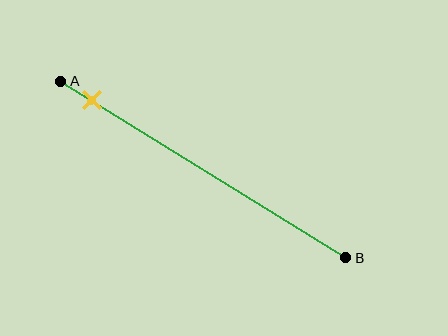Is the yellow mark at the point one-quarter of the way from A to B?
No, the mark is at about 10% from A, not at the 25% one-quarter point.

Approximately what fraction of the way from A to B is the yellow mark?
The yellow mark is approximately 10% of the way from A to B.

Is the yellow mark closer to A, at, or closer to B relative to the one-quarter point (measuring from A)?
The yellow mark is closer to point A than the one-quarter point of segment AB.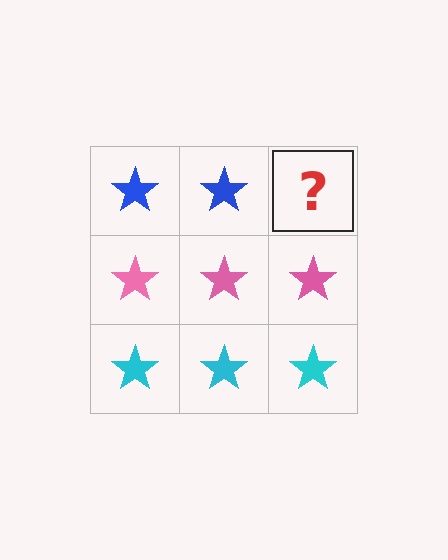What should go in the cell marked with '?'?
The missing cell should contain a blue star.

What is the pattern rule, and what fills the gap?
The rule is that each row has a consistent color. The gap should be filled with a blue star.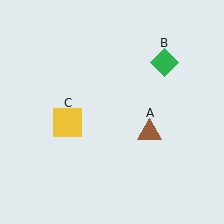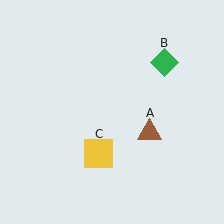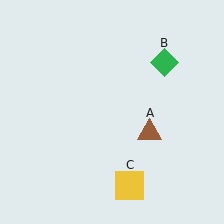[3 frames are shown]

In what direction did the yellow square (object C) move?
The yellow square (object C) moved down and to the right.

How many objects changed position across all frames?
1 object changed position: yellow square (object C).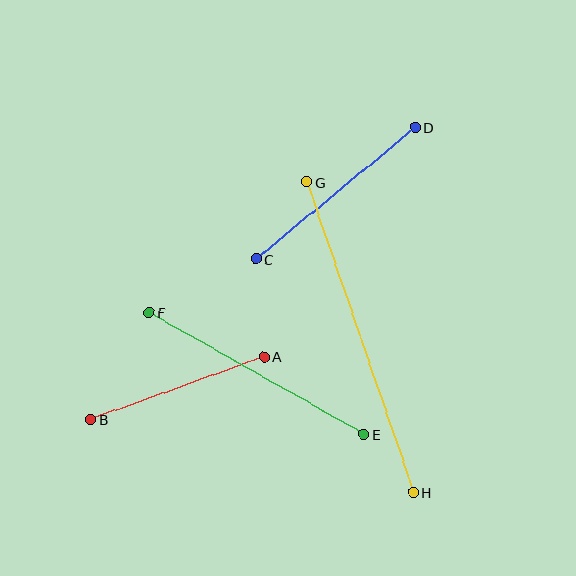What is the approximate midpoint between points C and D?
The midpoint is at approximately (336, 193) pixels.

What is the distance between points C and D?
The distance is approximately 207 pixels.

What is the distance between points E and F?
The distance is approximately 246 pixels.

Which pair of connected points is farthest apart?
Points G and H are farthest apart.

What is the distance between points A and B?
The distance is approximately 184 pixels.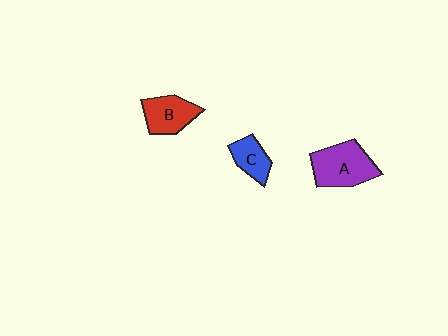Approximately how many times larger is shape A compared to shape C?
Approximately 1.9 times.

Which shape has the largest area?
Shape A (purple).